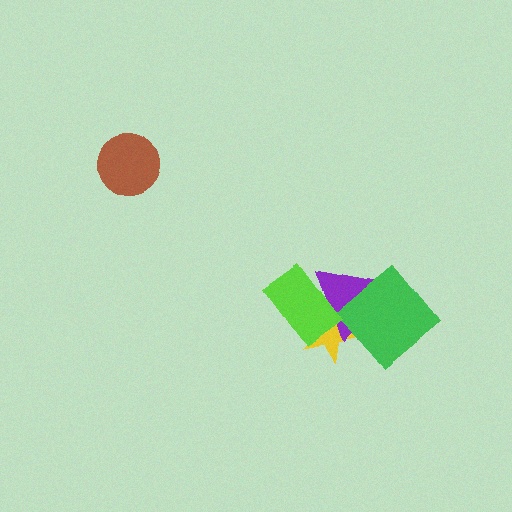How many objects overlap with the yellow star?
2 objects overlap with the yellow star.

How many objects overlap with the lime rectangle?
2 objects overlap with the lime rectangle.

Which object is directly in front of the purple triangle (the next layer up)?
The green diamond is directly in front of the purple triangle.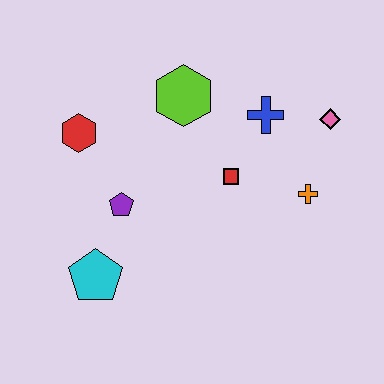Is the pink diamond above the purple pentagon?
Yes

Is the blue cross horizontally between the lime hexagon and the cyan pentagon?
No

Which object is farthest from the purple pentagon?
The pink diamond is farthest from the purple pentagon.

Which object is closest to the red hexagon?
The purple pentagon is closest to the red hexagon.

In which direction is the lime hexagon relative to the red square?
The lime hexagon is above the red square.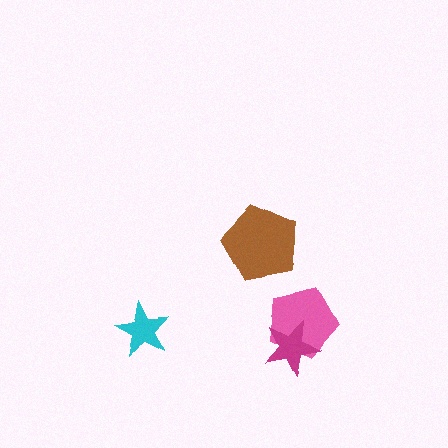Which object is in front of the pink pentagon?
The magenta star is in front of the pink pentagon.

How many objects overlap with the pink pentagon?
1 object overlaps with the pink pentagon.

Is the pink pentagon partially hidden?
Yes, it is partially covered by another shape.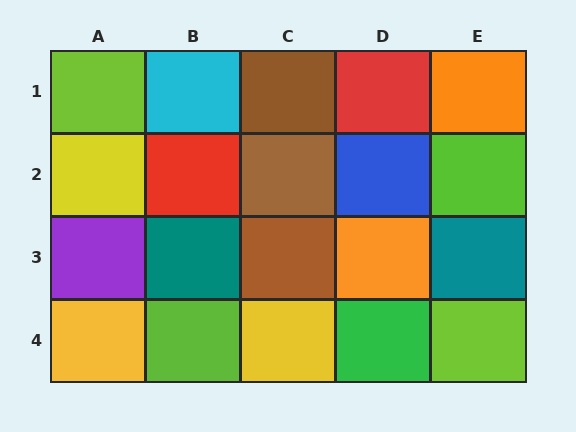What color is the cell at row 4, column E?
Lime.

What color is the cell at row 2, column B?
Red.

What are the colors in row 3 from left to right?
Purple, teal, brown, orange, teal.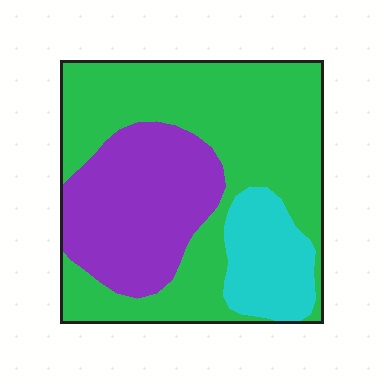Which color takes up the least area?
Cyan, at roughly 15%.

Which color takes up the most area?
Green, at roughly 55%.